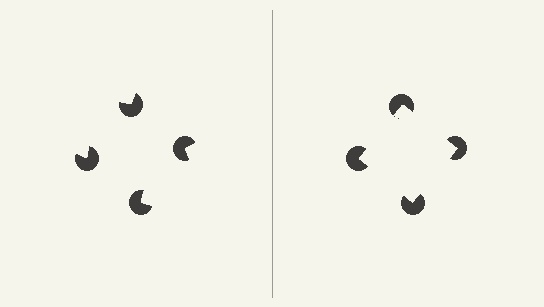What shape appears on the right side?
An illusory square.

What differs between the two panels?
The pac-man discs are positioned identically on both sides; only the wedge orientations differ. On the right they align to a square; on the left they are misaligned.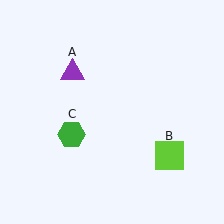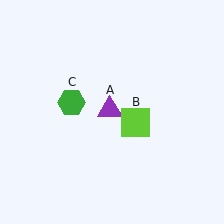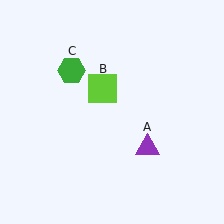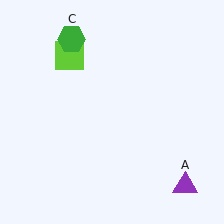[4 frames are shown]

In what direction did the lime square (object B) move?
The lime square (object B) moved up and to the left.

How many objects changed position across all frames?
3 objects changed position: purple triangle (object A), lime square (object B), green hexagon (object C).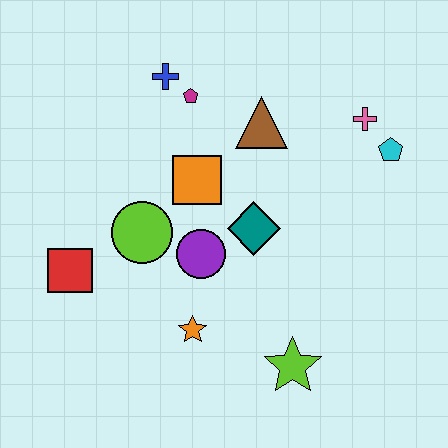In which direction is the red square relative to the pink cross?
The red square is to the left of the pink cross.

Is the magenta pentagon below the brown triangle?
No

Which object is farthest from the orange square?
The lime star is farthest from the orange square.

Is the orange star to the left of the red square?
No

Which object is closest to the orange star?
The purple circle is closest to the orange star.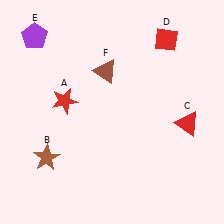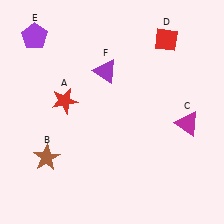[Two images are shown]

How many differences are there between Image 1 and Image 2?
There are 2 differences between the two images.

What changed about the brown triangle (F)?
In Image 1, F is brown. In Image 2, it changed to purple.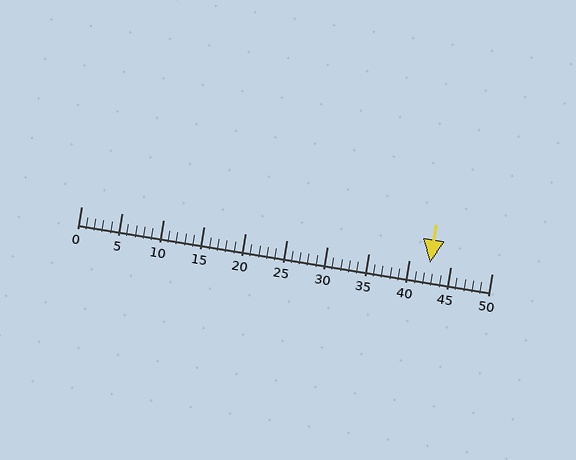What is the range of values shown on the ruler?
The ruler shows values from 0 to 50.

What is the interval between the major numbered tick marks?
The major tick marks are spaced 5 units apart.